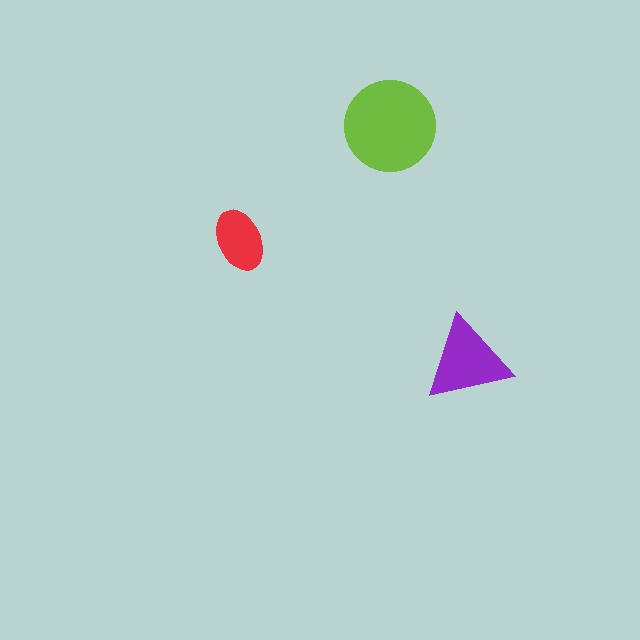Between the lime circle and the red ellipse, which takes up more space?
The lime circle.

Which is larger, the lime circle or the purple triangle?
The lime circle.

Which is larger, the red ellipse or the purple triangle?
The purple triangle.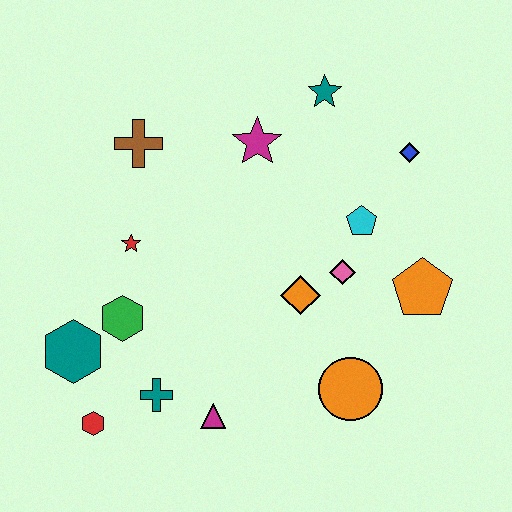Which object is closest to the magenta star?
The teal star is closest to the magenta star.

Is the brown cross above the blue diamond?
Yes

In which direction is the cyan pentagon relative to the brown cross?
The cyan pentagon is to the right of the brown cross.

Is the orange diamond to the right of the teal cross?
Yes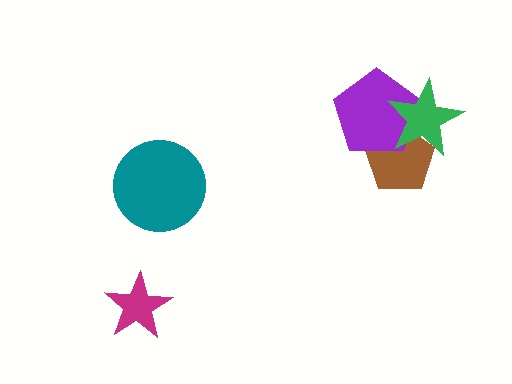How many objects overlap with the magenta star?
0 objects overlap with the magenta star.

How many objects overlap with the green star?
2 objects overlap with the green star.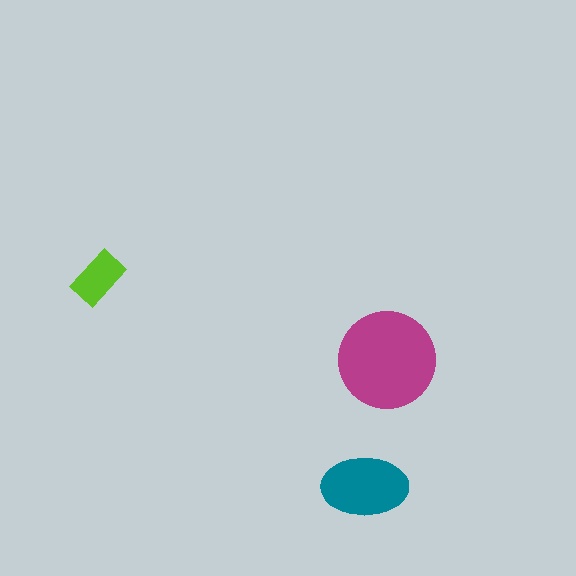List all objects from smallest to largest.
The lime rectangle, the teal ellipse, the magenta circle.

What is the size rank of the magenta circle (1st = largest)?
1st.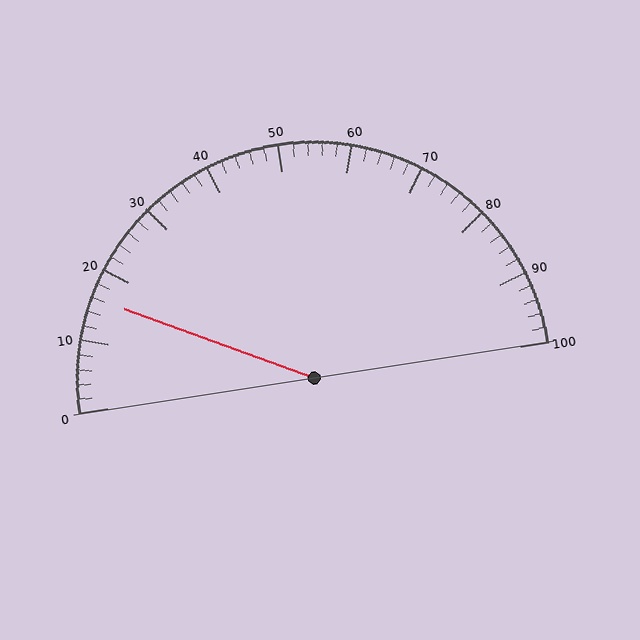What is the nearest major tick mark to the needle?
The nearest major tick mark is 20.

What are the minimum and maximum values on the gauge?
The gauge ranges from 0 to 100.